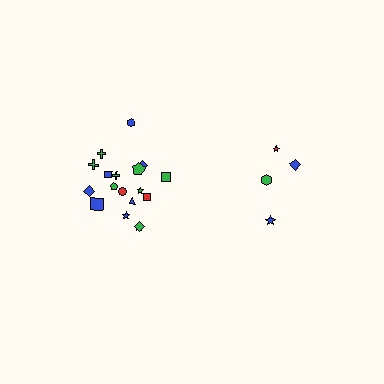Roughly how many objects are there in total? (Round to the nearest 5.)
Roughly 20 objects in total.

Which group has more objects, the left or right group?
The left group.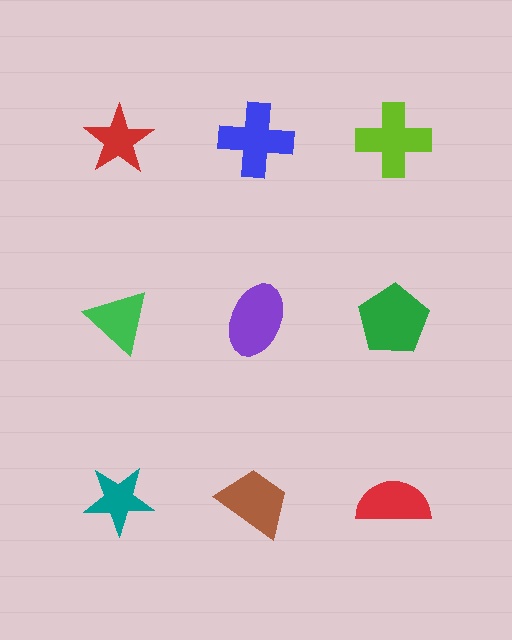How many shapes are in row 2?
3 shapes.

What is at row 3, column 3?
A red semicircle.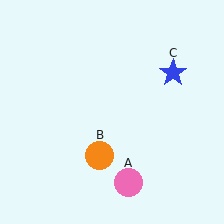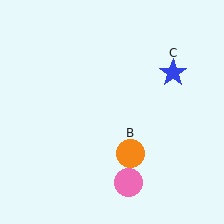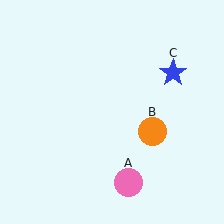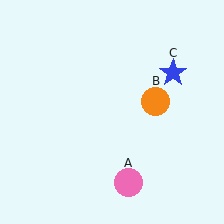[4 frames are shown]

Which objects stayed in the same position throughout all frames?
Pink circle (object A) and blue star (object C) remained stationary.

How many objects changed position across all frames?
1 object changed position: orange circle (object B).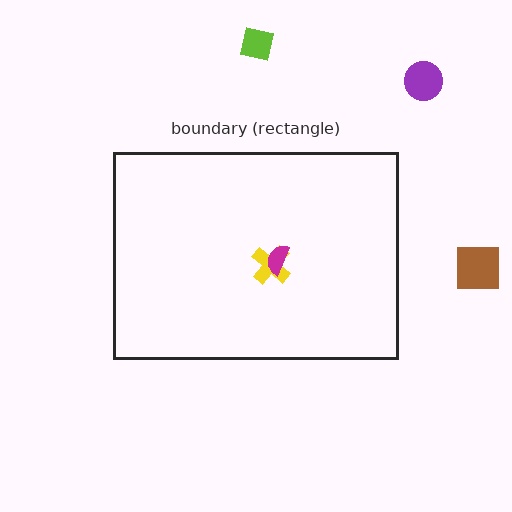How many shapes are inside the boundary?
2 inside, 3 outside.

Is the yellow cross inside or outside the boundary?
Inside.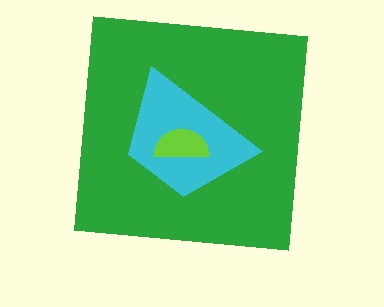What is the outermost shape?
The green square.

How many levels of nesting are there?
3.